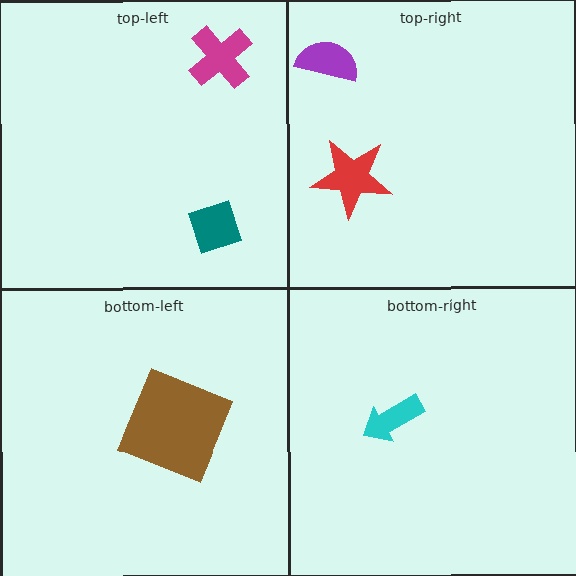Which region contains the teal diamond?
The top-left region.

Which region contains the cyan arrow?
The bottom-right region.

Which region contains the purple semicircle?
The top-right region.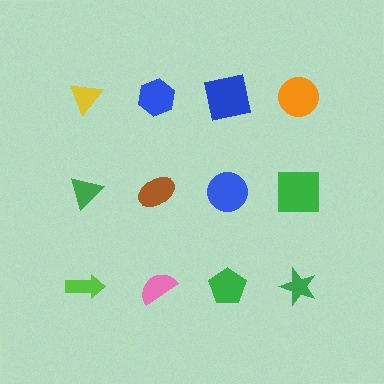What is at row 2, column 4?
A green square.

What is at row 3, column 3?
A green pentagon.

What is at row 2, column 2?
A brown ellipse.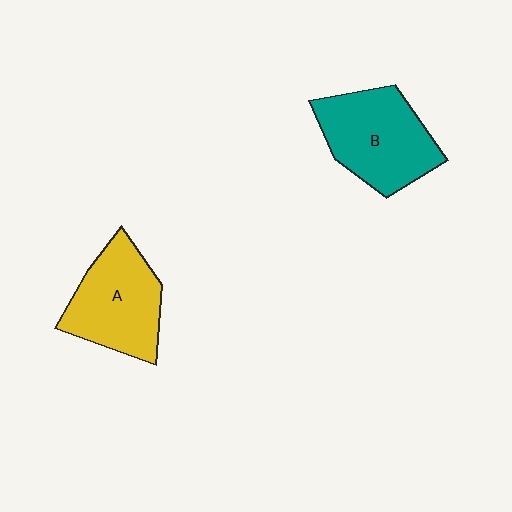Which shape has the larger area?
Shape B (teal).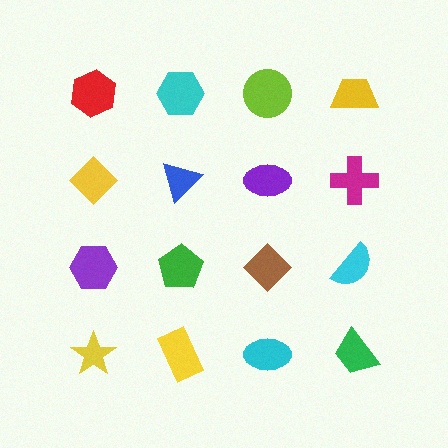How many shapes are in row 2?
4 shapes.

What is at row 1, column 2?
A cyan hexagon.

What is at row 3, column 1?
A purple hexagon.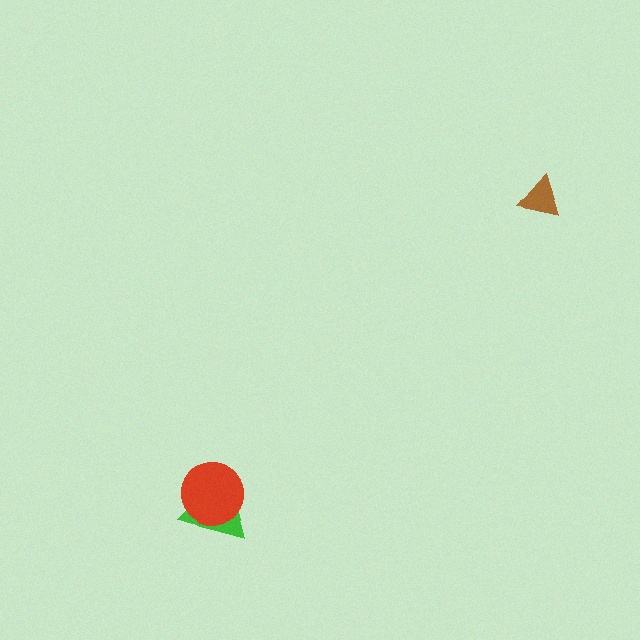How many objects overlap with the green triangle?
1 object overlaps with the green triangle.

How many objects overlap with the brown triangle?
0 objects overlap with the brown triangle.